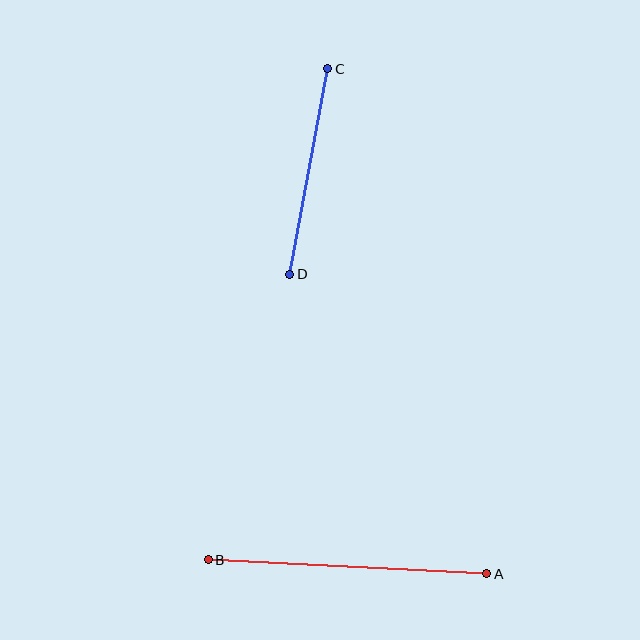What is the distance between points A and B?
The distance is approximately 279 pixels.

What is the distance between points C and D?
The distance is approximately 209 pixels.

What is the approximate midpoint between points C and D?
The midpoint is at approximately (309, 172) pixels.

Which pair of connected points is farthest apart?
Points A and B are farthest apart.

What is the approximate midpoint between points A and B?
The midpoint is at approximately (347, 567) pixels.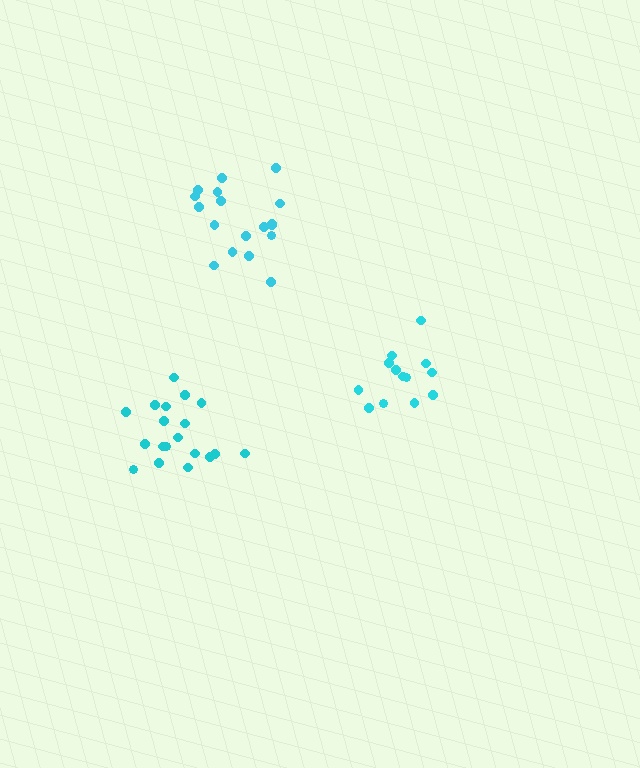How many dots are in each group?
Group 1: 19 dots, Group 2: 13 dots, Group 3: 18 dots (50 total).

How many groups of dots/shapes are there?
There are 3 groups.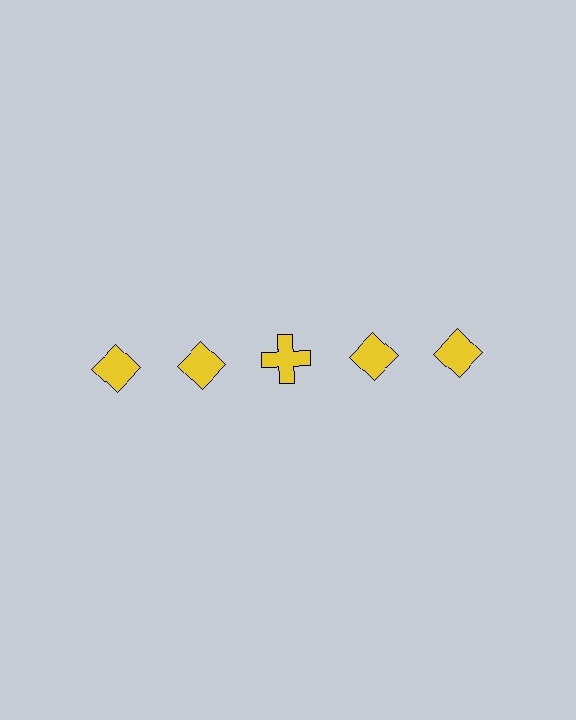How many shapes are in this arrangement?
There are 5 shapes arranged in a grid pattern.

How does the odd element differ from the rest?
It has a different shape: cross instead of diamond.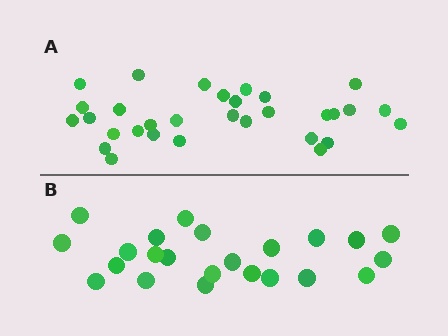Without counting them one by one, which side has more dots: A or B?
Region A (the top region) has more dots.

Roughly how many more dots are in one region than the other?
Region A has roughly 8 or so more dots than region B.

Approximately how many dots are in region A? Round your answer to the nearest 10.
About 30 dots. (The exact count is 31, which rounds to 30.)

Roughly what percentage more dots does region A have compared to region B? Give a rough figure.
About 35% more.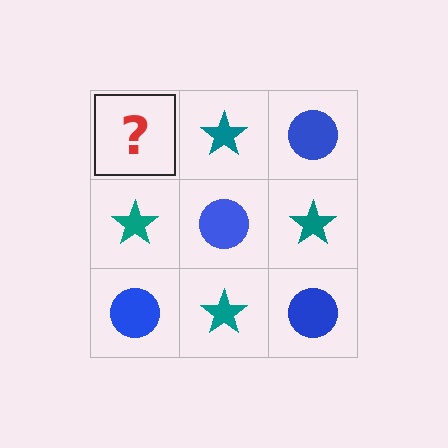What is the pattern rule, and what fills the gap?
The rule is that it alternates blue circle and teal star in a checkerboard pattern. The gap should be filled with a blue circle.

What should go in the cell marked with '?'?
The missing cell should contain a blue circle.